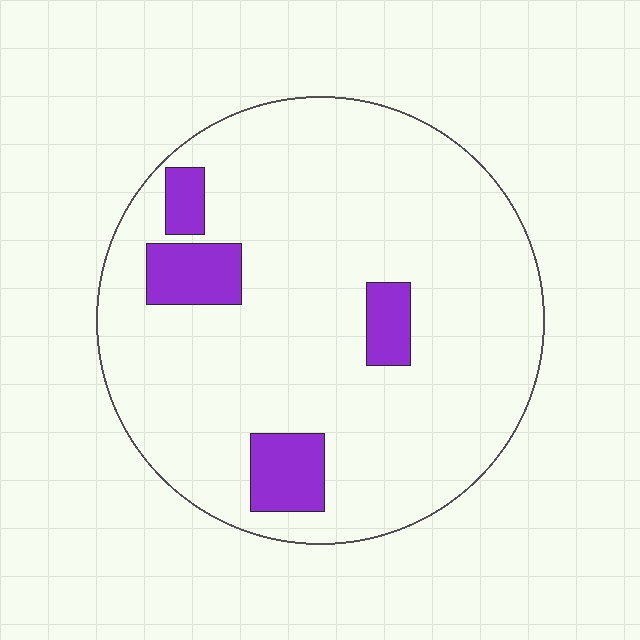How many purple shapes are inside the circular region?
4.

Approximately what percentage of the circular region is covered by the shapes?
Approximately 10%.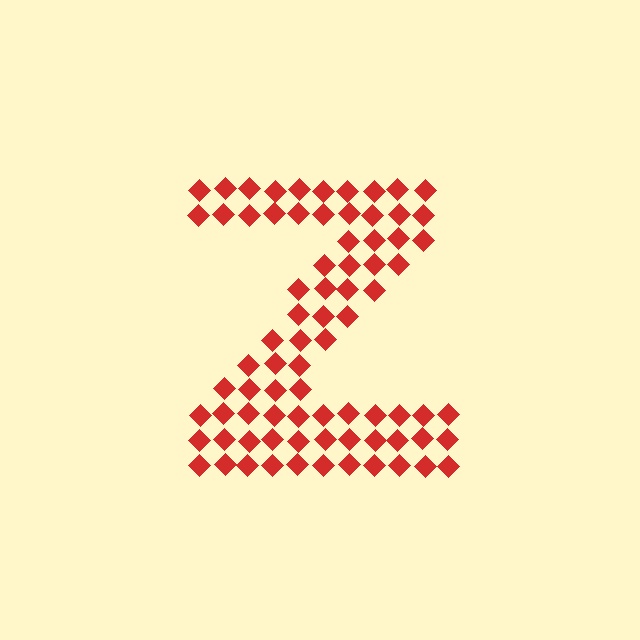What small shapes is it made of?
It is made of small diamonds.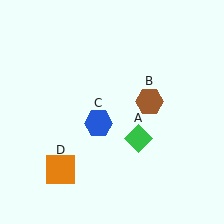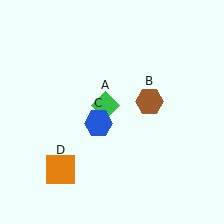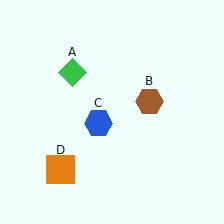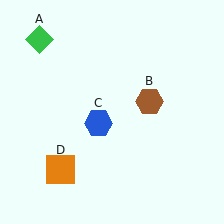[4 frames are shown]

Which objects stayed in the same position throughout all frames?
Brown hexagon (object B) and blue hexagon (object C) and orange square (object D) remained stationary.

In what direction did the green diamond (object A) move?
The green diamond (object A) moved up and to the left.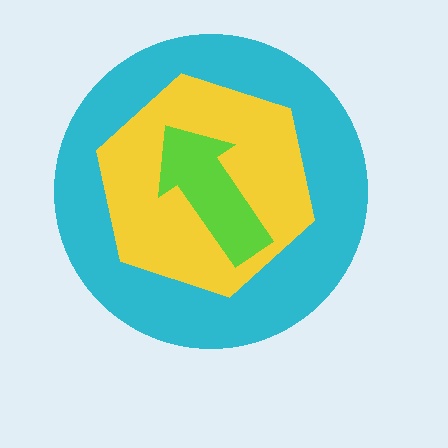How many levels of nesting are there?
3.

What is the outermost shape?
The cyan circle.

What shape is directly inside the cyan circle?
The yellow hexagon.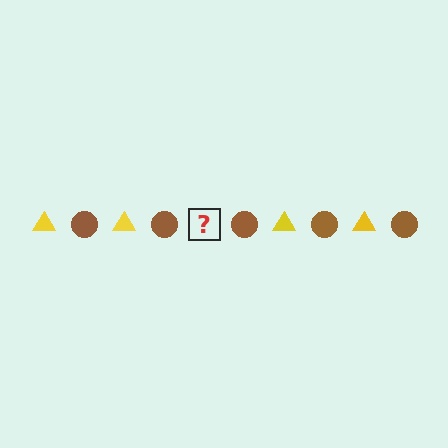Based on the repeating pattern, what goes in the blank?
The blank should be a yellow triangle.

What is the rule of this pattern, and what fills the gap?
The rule is that the pattern alternates between yellow triangle and brown circle. The gap should be filled with a yellow triangle.